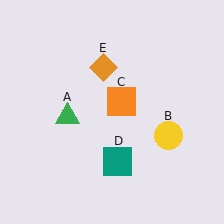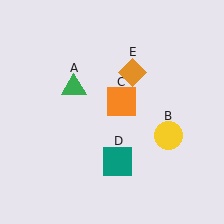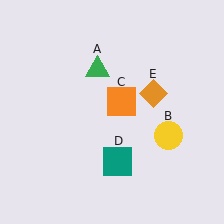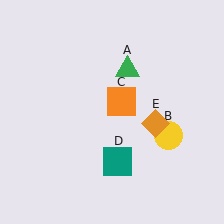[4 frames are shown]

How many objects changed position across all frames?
2 objects changed position: green triangle (object A), orange diamond (object E).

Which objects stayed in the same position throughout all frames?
Yellow circle (object B) and orange square (object C) and teal square (object D) remained stationary.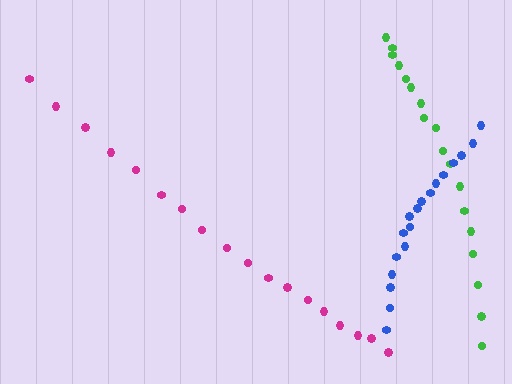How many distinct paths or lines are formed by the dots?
There are 3 distinct paths.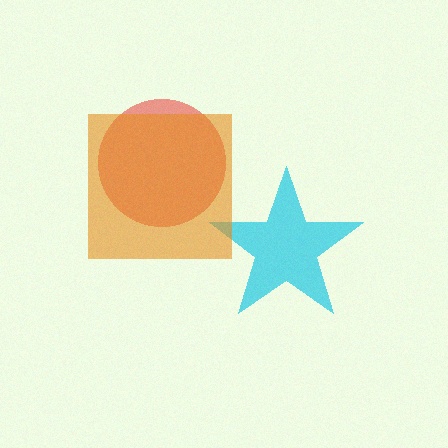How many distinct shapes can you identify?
There are 3 distinct shapes: a red circle, a cyan star, an orange square.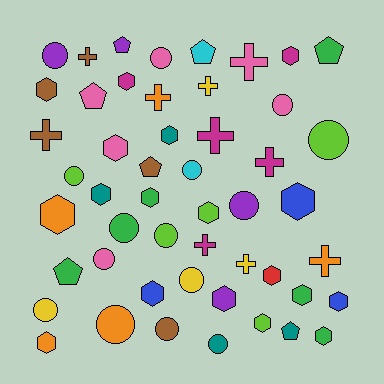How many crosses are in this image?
There are 10 crosses.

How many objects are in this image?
There are 50 objects.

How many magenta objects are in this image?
There are 5 magenta objects.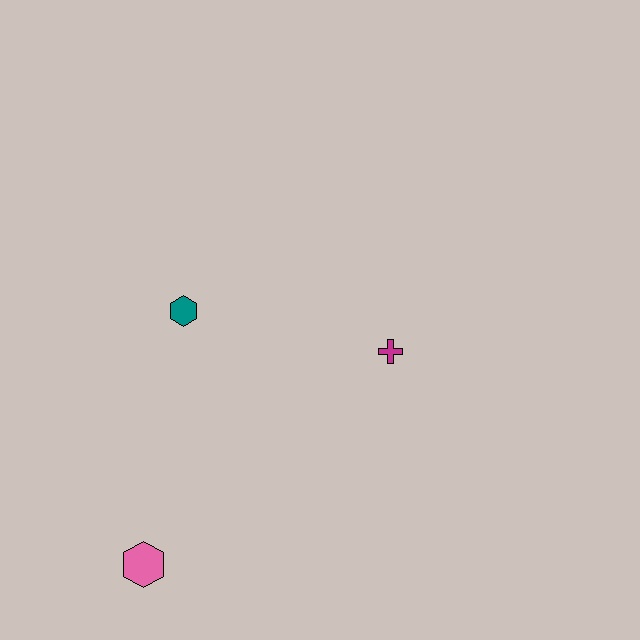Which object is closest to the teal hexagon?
The magenta cross is closest to the teal hexagon.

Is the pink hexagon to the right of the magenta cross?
No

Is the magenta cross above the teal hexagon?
No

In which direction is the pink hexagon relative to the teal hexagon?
The pink hexagon is below the teal hexagon.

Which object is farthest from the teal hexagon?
The pink hexagon is farthest from the teal hexagon.